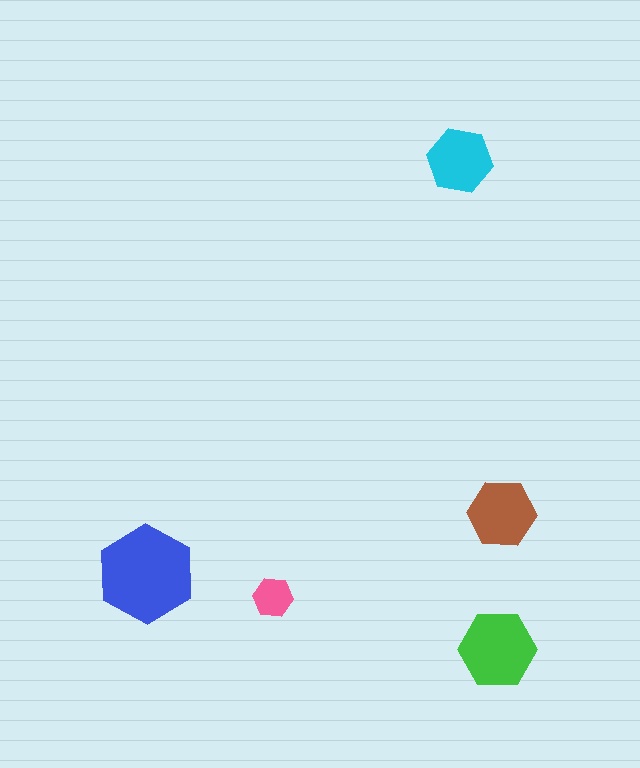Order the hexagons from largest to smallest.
the blue one, the green one, the brown one, the cyan one, the pink one.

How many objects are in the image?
There are 5 objects in the image.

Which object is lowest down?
The green hexagon is bottommost.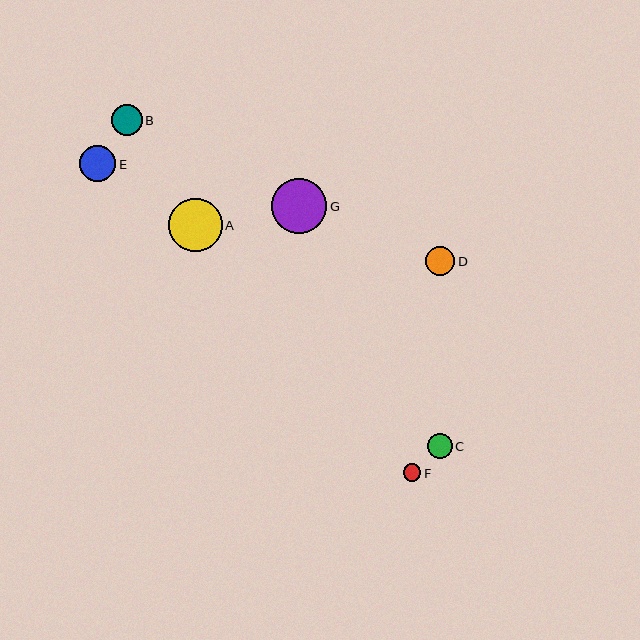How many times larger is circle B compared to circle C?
Circle B is approximately 1.2 times the size of circle C.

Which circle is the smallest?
Circle F is the smallest with a size of approximately 18 pixels.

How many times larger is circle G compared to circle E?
Circle G is approximately 1.5 times the size of circle E.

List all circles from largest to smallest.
From largest to smallest: G, A, E, B, D, C, F.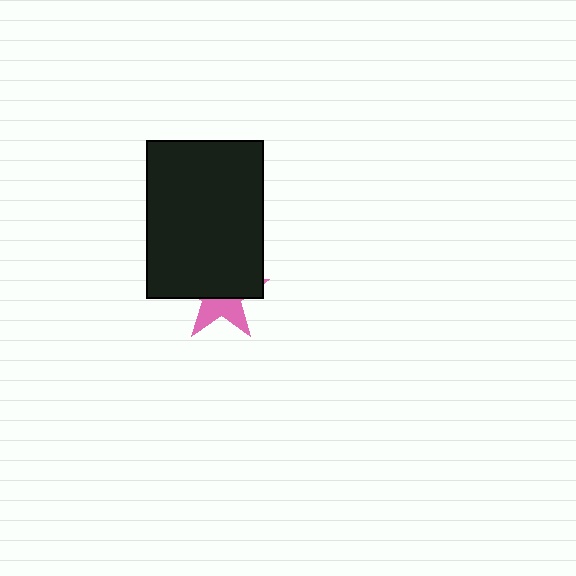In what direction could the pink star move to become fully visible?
The pink star could move down. That would shift it out from behind the black rectangle entirely.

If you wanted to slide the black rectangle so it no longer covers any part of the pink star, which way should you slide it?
Slide it up — that is the most direct way to separate the two shapes.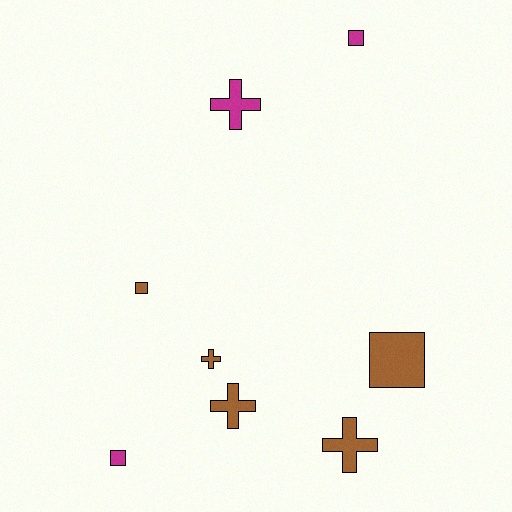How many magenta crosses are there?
There is 1 magenta cross.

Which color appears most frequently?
Brown, with 5 objects.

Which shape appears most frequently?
Cross, with 4 objects.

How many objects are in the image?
There are 8 objects.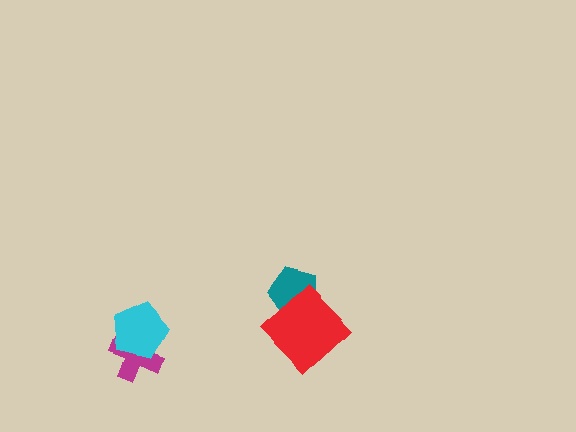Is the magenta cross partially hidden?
Yes, it is partially covered by another shape.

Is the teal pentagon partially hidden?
Yes, it is partially covered by another shape.